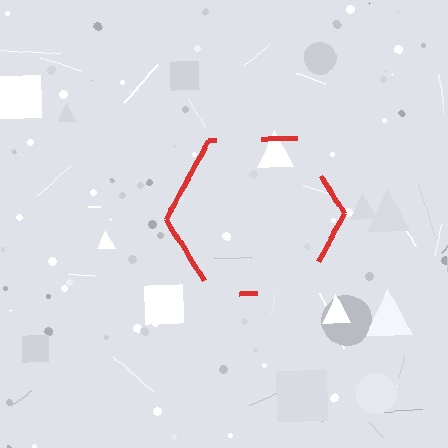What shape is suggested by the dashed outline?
The dashed outline suggests a hexagon.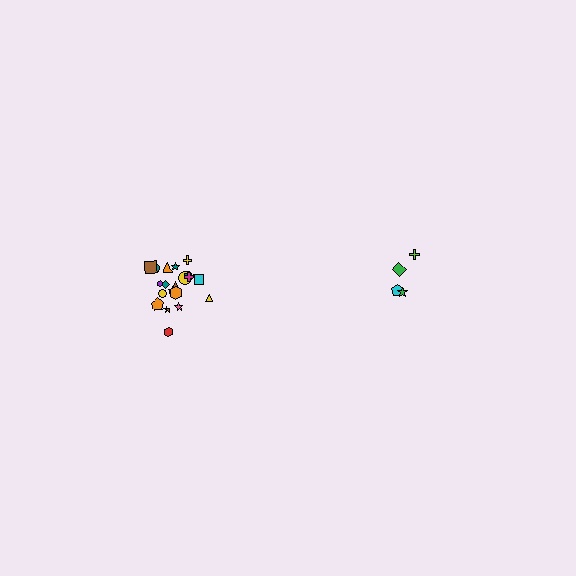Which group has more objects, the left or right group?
The left group.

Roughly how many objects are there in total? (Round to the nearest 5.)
Roughly 25 objects in total.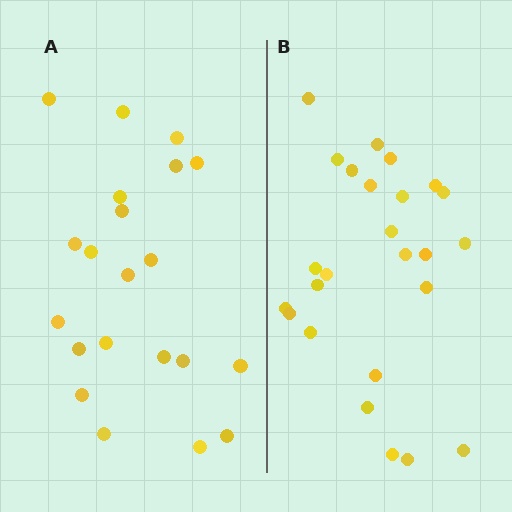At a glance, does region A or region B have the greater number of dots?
Region B (the right region) has more dots.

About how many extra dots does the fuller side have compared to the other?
Region B has about 4 more dots than region A.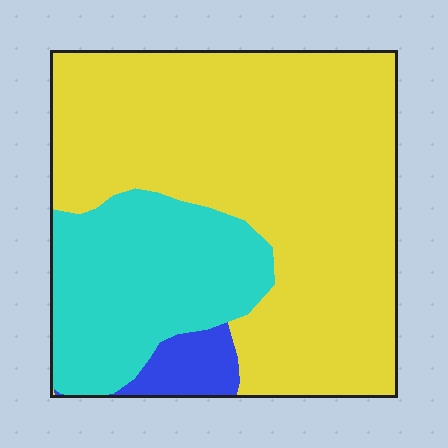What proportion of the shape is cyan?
Cyan takes up about one quarter (1/4) of the shape.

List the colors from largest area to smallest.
From largest to smallest: yellow, cyan, blue.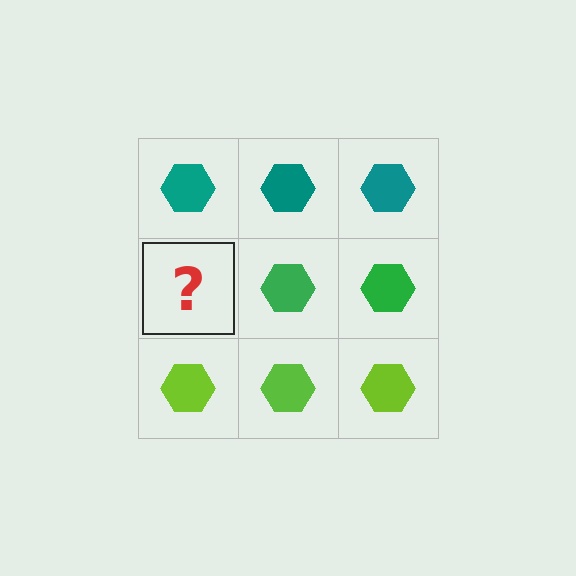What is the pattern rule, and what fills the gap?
The rule is that each row has a consistent color. The gap should be filled with a green hexagon.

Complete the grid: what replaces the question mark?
The question mark should be replaced with a green hexagon.